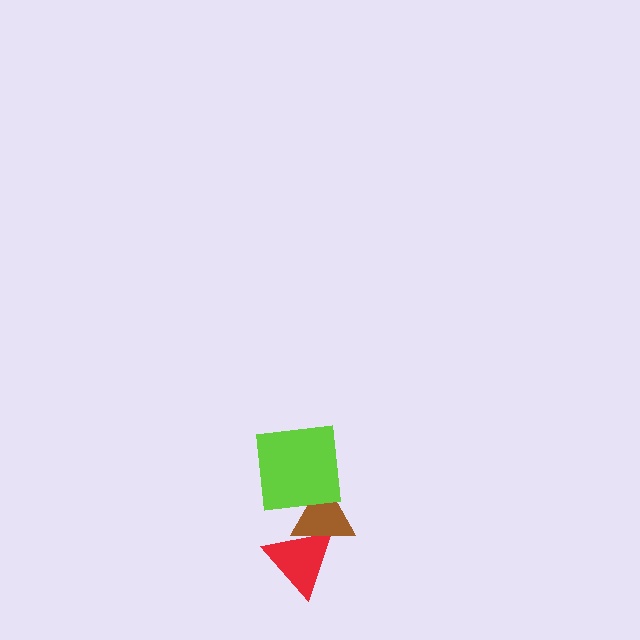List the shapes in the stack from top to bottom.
From top to bottom: the lime square, the brown triangle, the red triangle.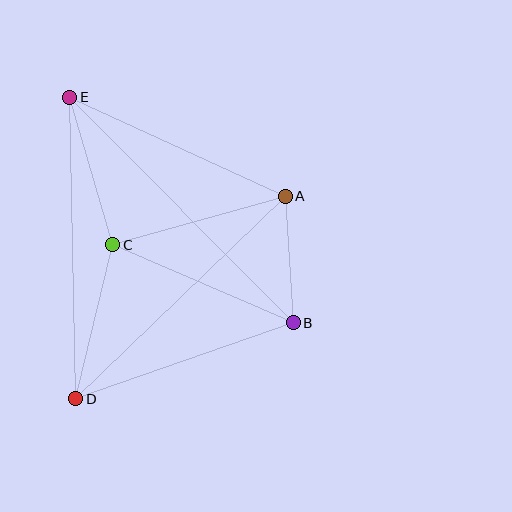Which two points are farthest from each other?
Points B and E are farthest from each other.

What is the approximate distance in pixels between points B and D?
The distance between B and D is approximately 230 pixels.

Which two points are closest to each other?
Points A and B are closest to each other.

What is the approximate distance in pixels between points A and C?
The distance between A and C is approximately 179 pixels.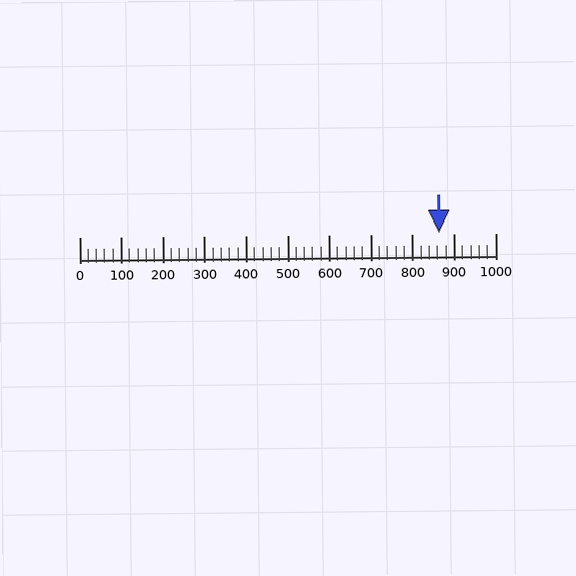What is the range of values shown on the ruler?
The ruler shows values from 0 to 1000.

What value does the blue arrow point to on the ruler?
The blue arrow points to approximately 863.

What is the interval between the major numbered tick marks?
The major tick marks are spaced 100 units apart.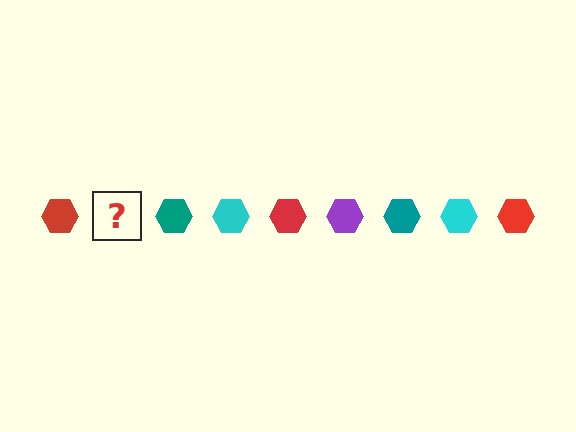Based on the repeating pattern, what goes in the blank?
The blank should be a purple hexagon.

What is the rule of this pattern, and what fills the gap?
The rule is that the pattern cycles through red, purple, teal, cyan hexagons. The gap should be filled with a purple hexagon.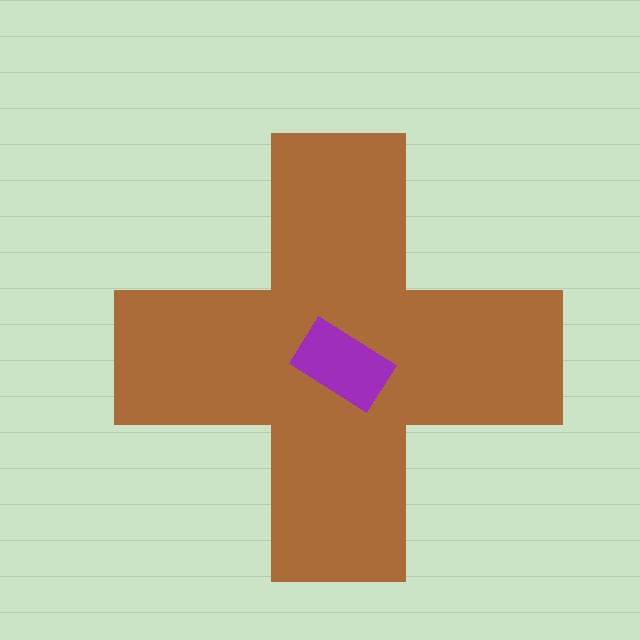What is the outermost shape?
The brown cross.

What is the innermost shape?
The purple rectangle.